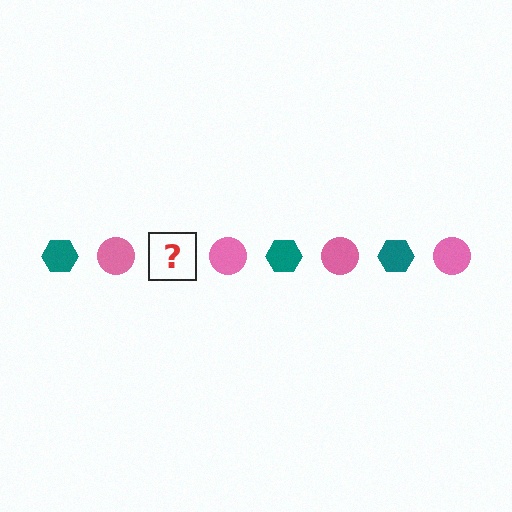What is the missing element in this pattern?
The missing element is a teal hexagon.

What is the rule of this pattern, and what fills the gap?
The rule is that the pattern alternates between teal hexagon and pink circle. The gap should be filled with a teal hexagon.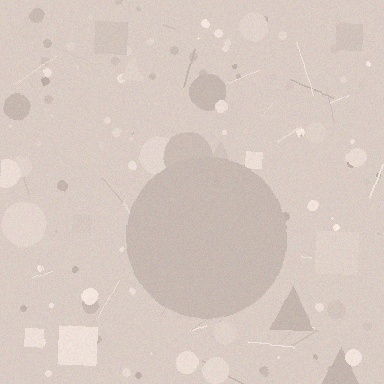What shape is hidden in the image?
A circle is hidden in the image.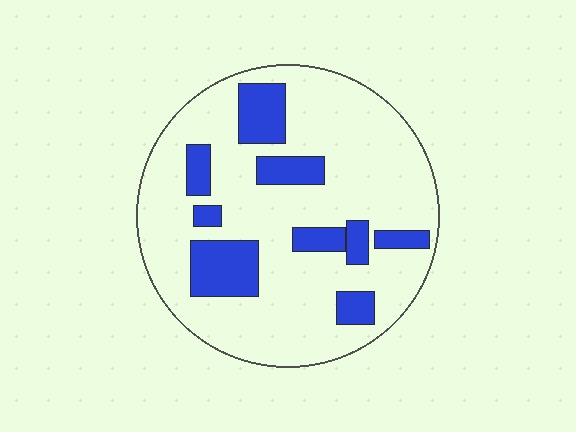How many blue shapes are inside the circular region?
9.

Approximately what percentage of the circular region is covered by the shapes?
Approximately 20%.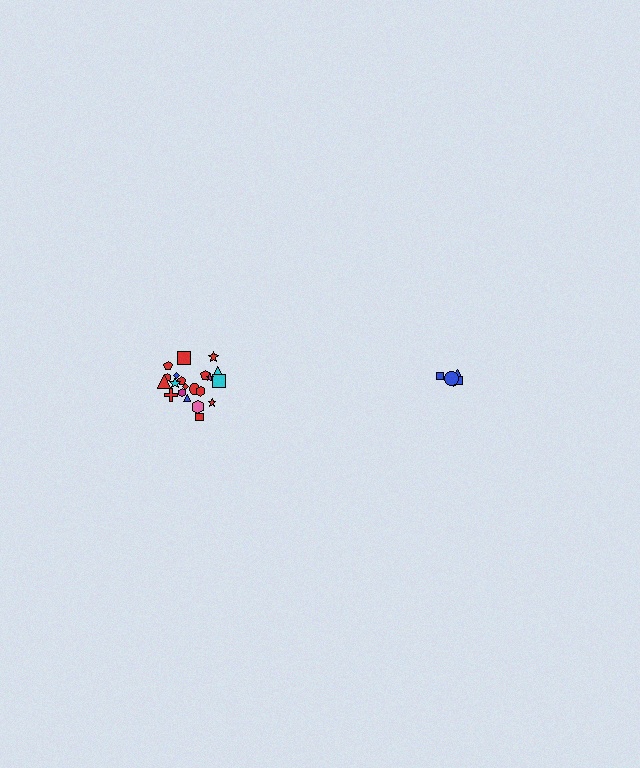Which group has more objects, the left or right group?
The left group.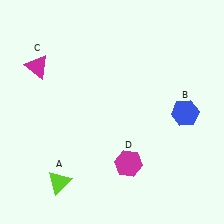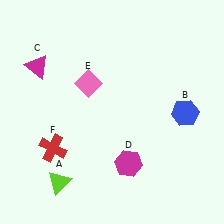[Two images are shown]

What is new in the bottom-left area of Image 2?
A red cross (F) was added in the bottom-left area of Image 2.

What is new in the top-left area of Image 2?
A pink diamond (E) was added in the top-left area of Image 2.